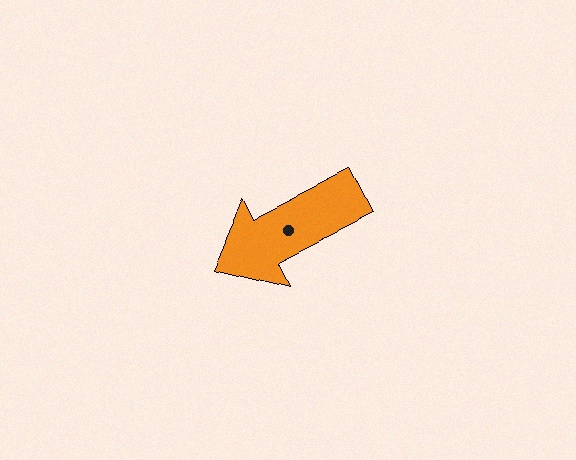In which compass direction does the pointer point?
Southwest.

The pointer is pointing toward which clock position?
Roughly 8 o'clock.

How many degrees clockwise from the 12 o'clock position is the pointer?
Approximately 244 degrees.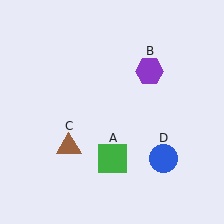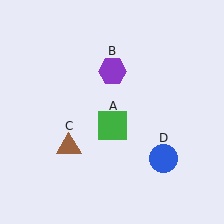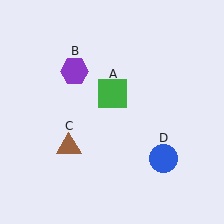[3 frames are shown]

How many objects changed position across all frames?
2 objects changed position: green square (object A), purple hexagon (object B).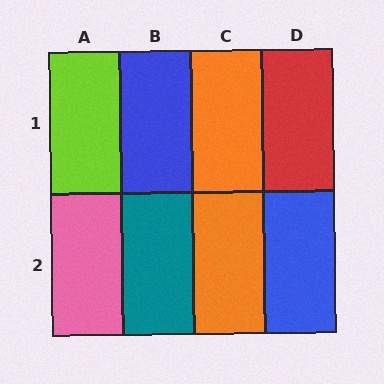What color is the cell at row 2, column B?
Teal.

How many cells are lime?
1 cell is lime.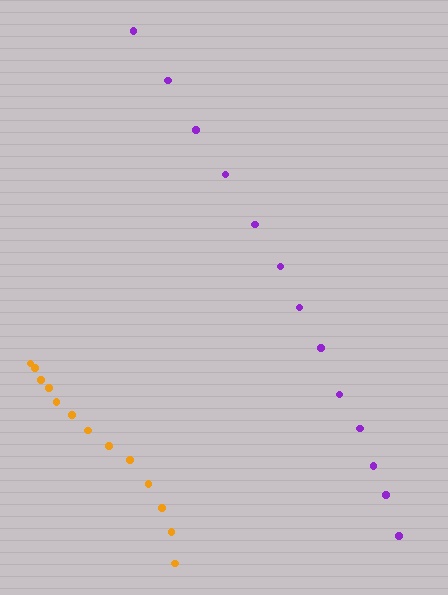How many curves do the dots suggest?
There are 2 distinct paths.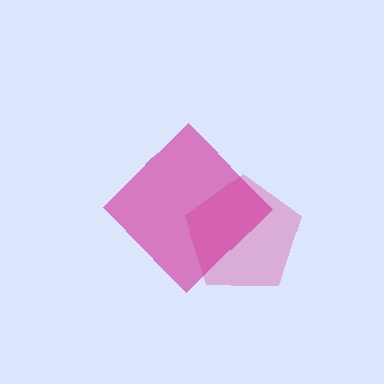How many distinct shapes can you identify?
There are 2 distinct shapes: a pink pentagon, a magenta diamond.